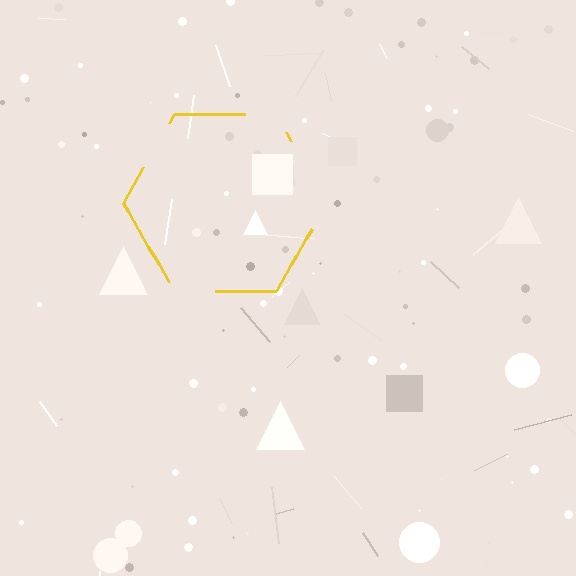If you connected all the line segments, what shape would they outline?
They would outline a hexagon.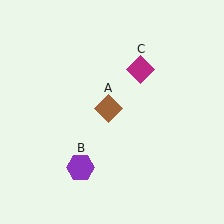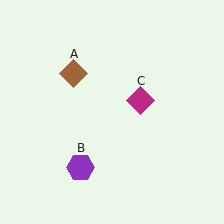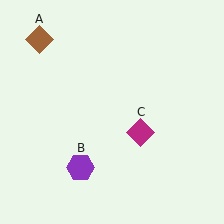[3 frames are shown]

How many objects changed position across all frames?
2 objects changed position: brown diamond (object A), magenta diamond (object C).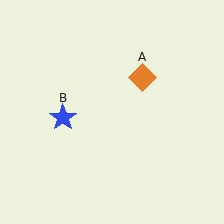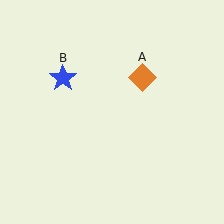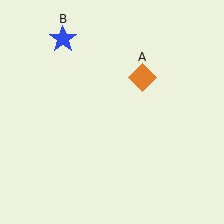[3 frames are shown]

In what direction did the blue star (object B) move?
The blue star (object B) moved up.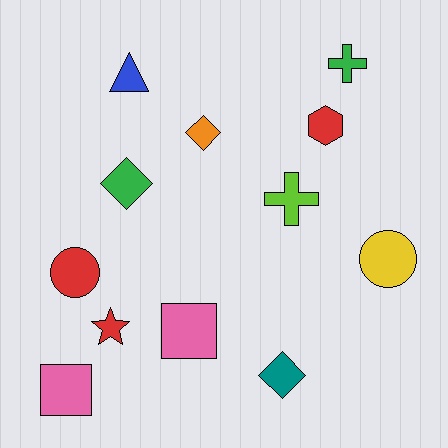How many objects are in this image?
There are 12 objects.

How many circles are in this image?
There are 2 circles.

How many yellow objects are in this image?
There is 1 yellow object.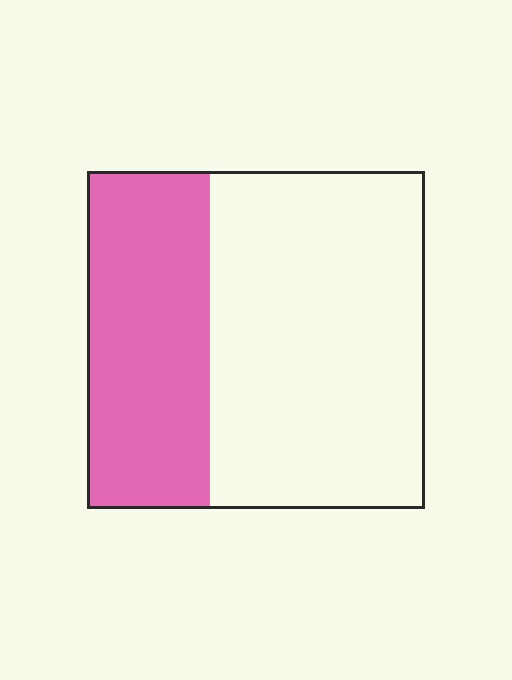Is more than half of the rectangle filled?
No.